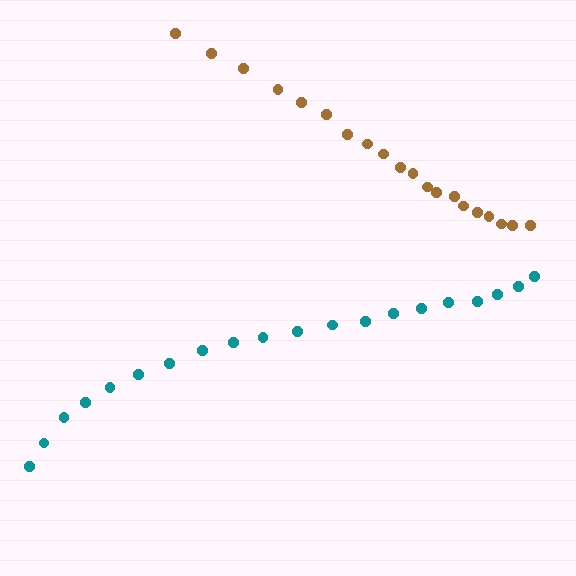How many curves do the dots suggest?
There are 2 distinct paths.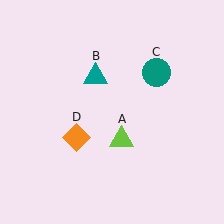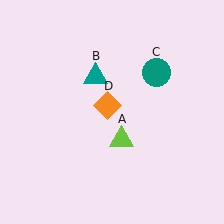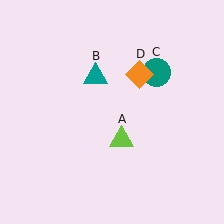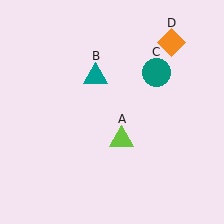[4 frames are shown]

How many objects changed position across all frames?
1 object changed position: orange diamond (object D).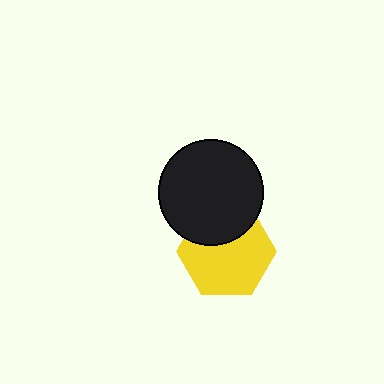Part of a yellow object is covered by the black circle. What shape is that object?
It is a hexagon.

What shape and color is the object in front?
The object in front is a black circle.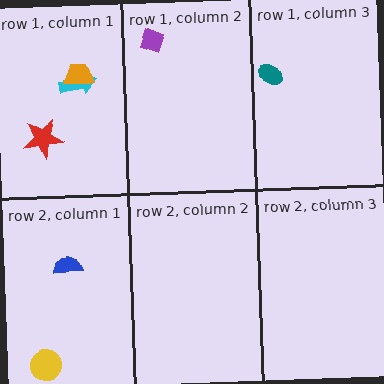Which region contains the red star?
The row 1, column 1 region.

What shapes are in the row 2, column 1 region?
The yellow circle, the blue semicircle.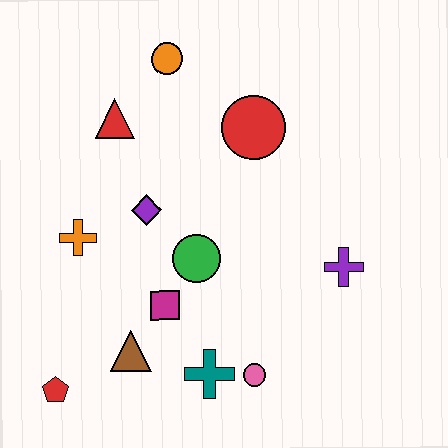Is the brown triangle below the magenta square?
Yes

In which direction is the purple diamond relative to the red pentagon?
The purple diamond is above the red pentagon.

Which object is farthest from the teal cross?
The orange circle is farthest from the teal cross.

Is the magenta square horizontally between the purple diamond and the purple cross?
Yes